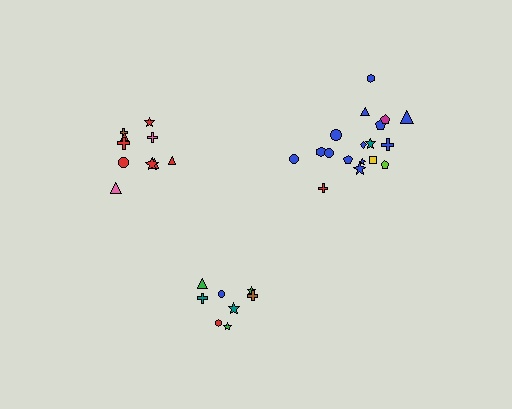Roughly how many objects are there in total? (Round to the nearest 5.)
Roughly 35 objects in total.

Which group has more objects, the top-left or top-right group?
The top-right group.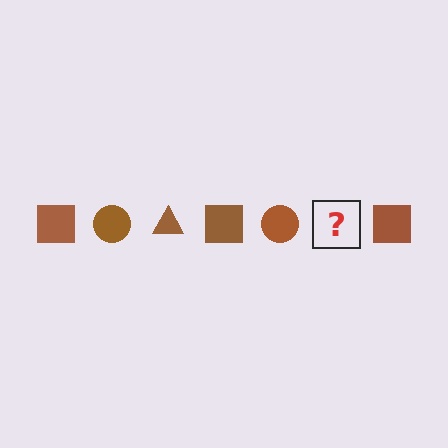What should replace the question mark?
The question mark should be replaced with a brown triangle.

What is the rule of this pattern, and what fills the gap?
The rule is that the pattern cycles through square, circle, triangle shapes in brown. The gap should be filled with a brown triangle.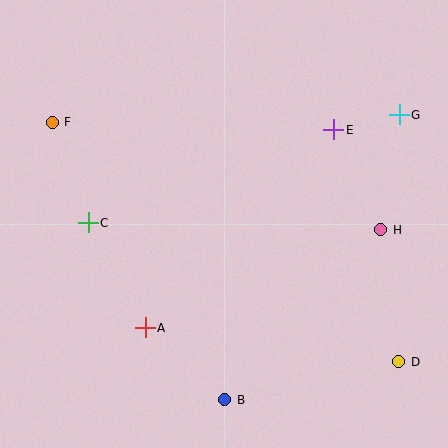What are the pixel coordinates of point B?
Point B is at (225, 400).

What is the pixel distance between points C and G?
The distance between C and G is 329 pixels.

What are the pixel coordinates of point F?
Point F is at (52, 122).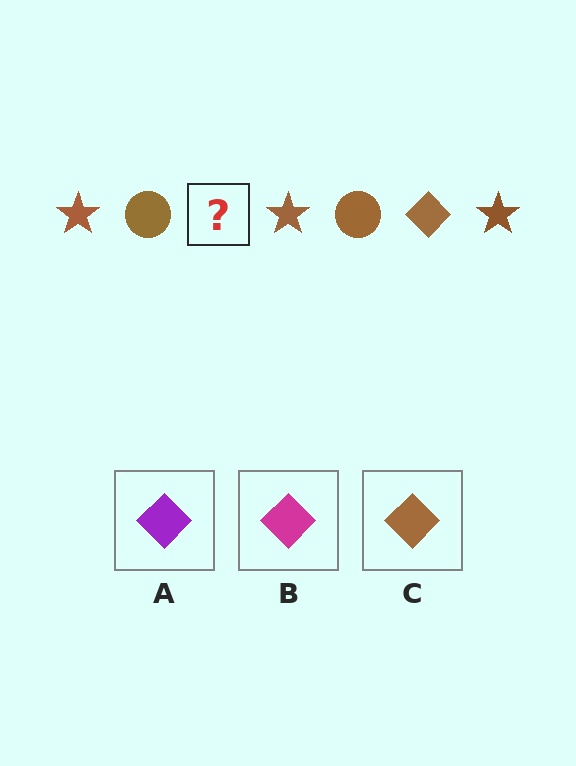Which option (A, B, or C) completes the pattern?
C.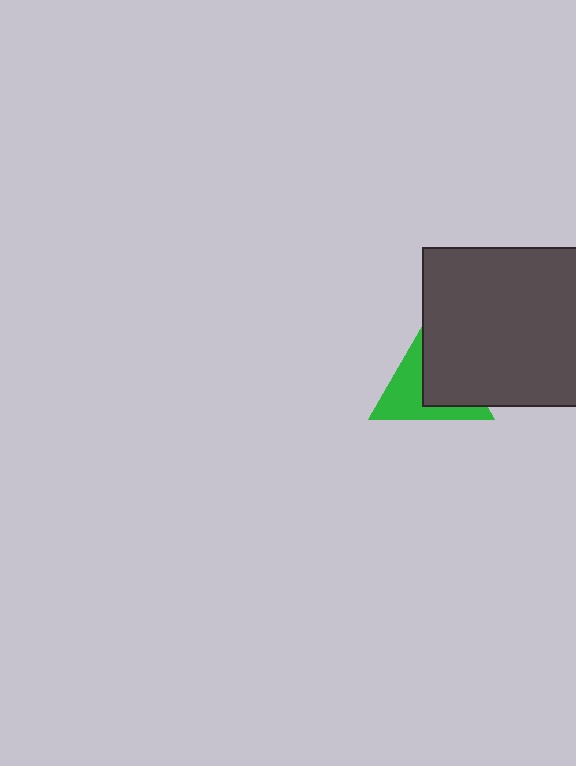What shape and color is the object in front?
The object in front is a dark gray rectangle.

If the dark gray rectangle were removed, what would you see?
You would see the complete green triangle.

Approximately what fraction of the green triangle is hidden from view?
Roughly 52% of the green triangle is hidden behind the dark gray rectangle.